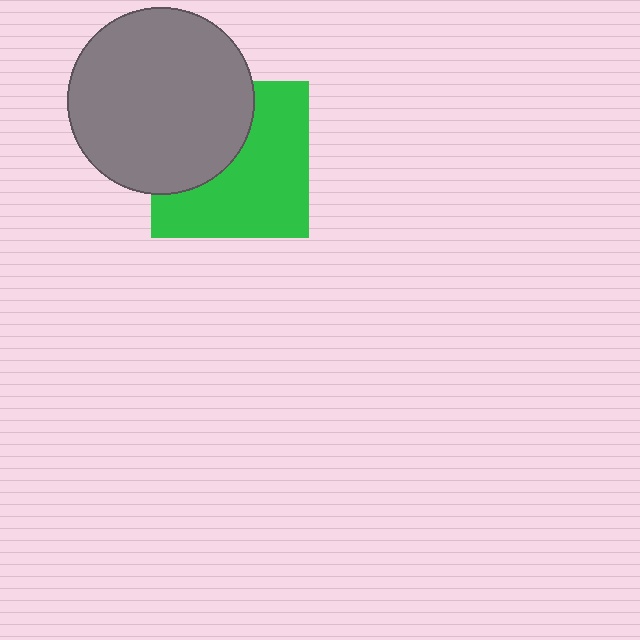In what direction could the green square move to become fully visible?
The green square could move toward the lower-right. That would shift it out from behind the gray circle entirely.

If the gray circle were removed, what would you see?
You would see the complete green square.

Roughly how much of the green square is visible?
About half of it is visible (roughly 60%).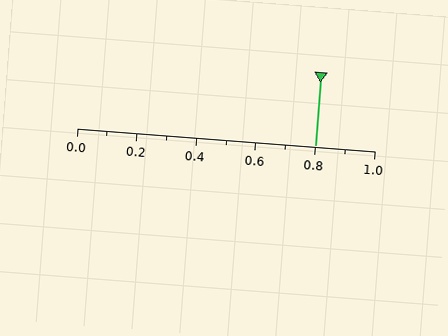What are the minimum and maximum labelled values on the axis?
The axis runs from 0.0 to 1.0.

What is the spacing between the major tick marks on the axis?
The major ticks are spaced 0.2 apart.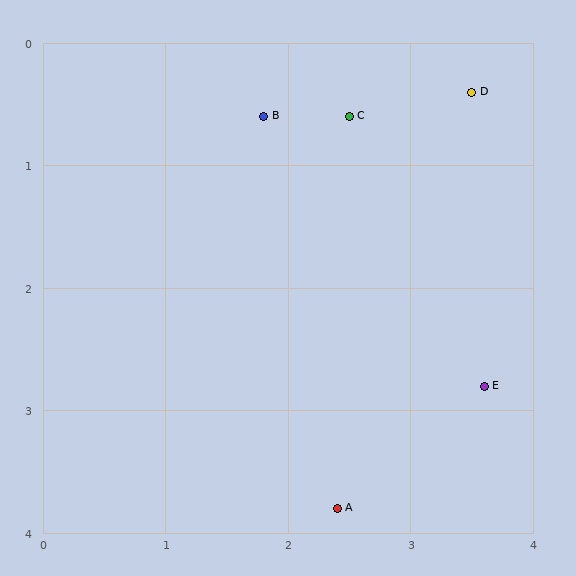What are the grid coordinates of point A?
Point A is at approximately (2.4, 3.8).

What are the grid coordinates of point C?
Point C is at approximately (2.5, 0.6).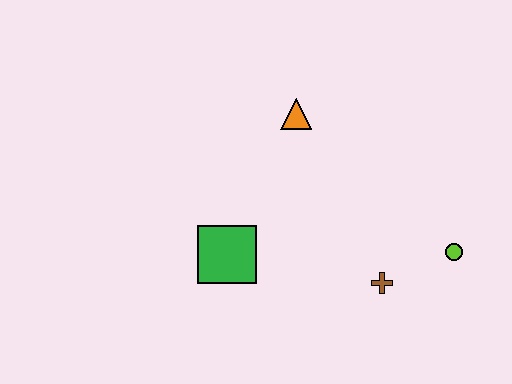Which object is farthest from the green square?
The lime circle is farthest from the green square.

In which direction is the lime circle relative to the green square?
The lime circle is to the right of the green square.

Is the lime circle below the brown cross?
No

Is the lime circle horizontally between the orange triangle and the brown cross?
No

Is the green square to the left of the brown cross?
Yes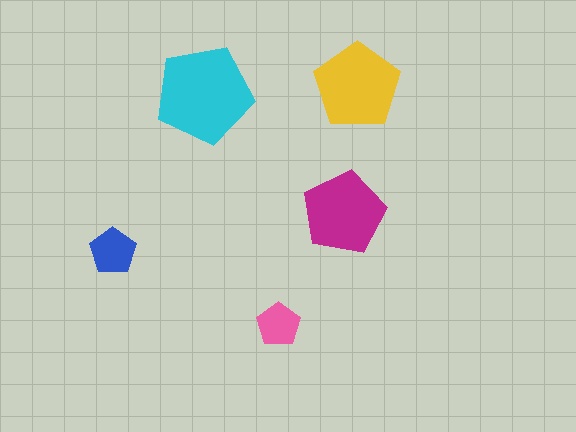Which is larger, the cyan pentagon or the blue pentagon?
The cyan one.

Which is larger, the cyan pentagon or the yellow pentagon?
The cyan one.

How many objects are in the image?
There are 5 objects in the image.